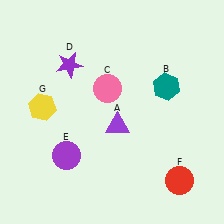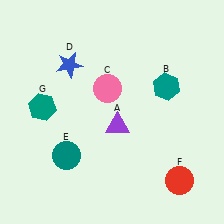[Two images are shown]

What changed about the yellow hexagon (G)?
In Image 1, G is yellow. In Image 2, it changed to teal.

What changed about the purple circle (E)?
In Image 1, E is purple. In Image 2, it changed to teal.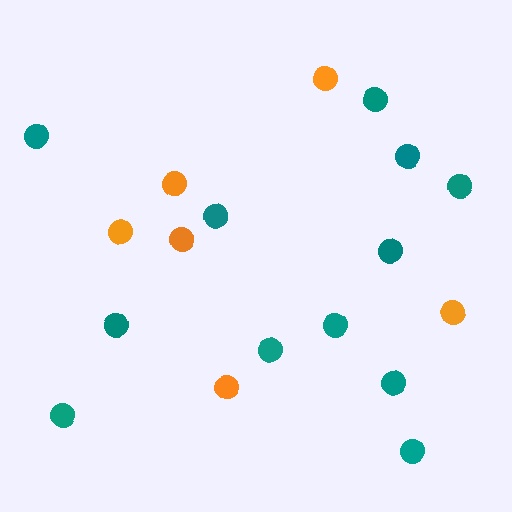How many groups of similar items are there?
There are 2 groups: one group of teal circles (12) and one group of orange circles (6).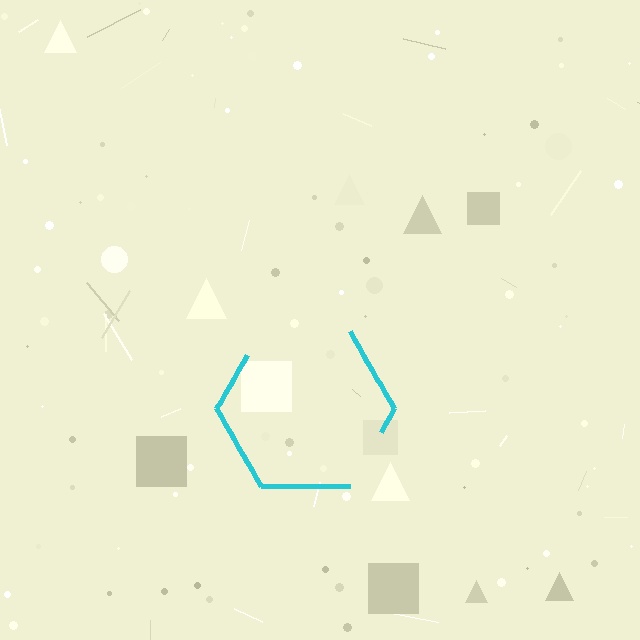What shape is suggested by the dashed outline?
The dashed outline suggests a hexagon.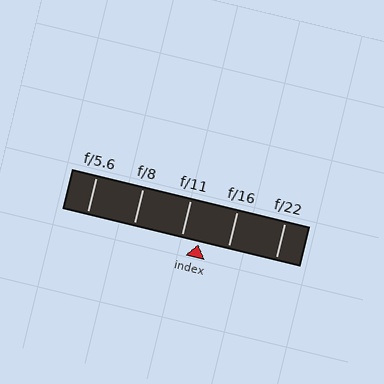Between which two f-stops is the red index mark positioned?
The index mark is between f/11 and f/16.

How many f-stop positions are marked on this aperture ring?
There are 5 f-stop positions marked.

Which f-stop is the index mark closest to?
The index mark is closest to f/11.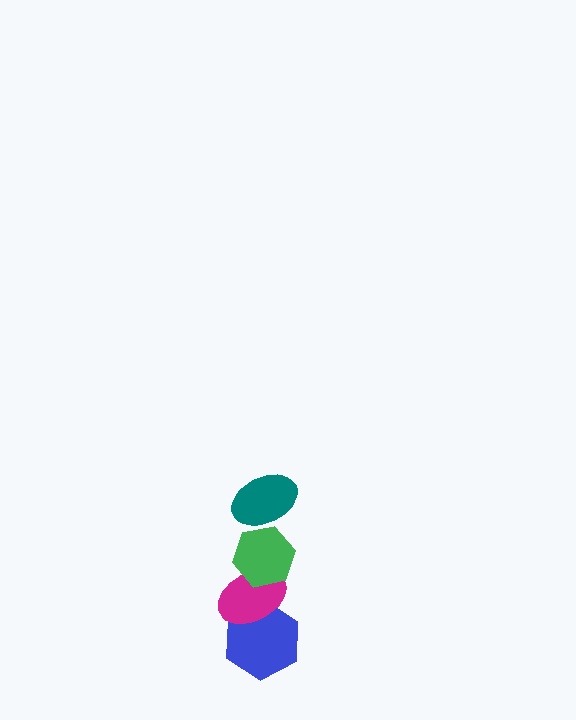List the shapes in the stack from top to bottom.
From top to bottom: the teal ellipse, the green hexagon, the magenta ellipse, the blue hexagon.